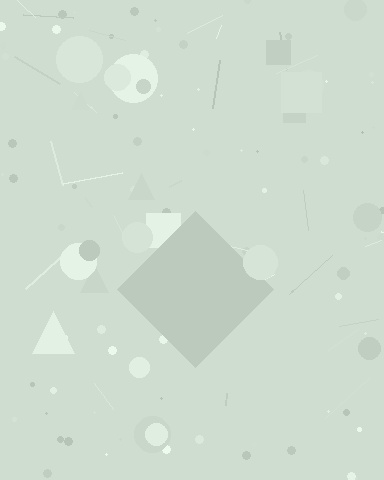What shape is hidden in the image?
A diamond is hidden in the image.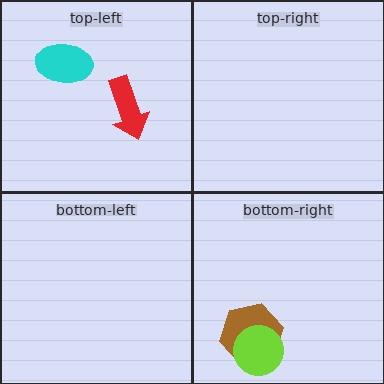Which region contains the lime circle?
The bottom-right region.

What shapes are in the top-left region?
The cyan ellipse, the red arrow.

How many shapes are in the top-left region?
2.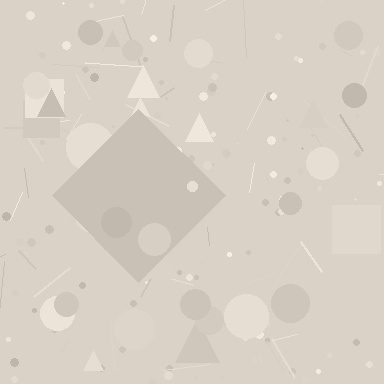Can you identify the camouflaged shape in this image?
The camouflaged shape is a diamond.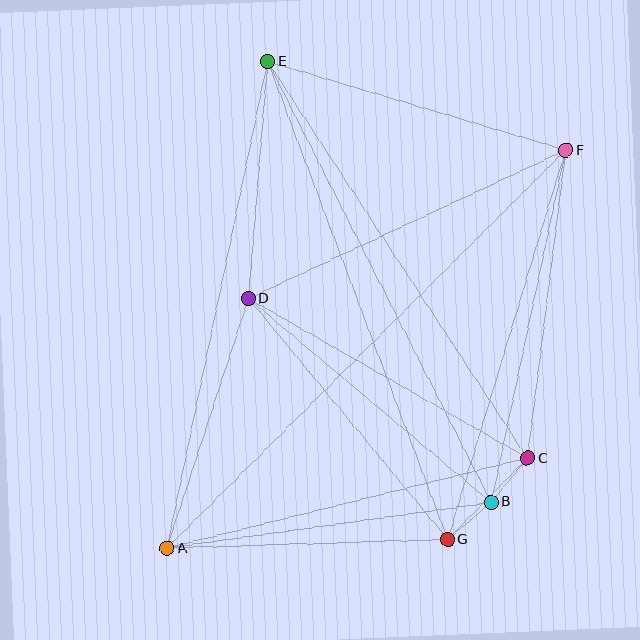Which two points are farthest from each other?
Points A and F are farthest from each other.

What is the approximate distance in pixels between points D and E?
The distance between D and E is approximately 238 pixels.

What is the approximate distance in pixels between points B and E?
The distance between B and E is approximately 494 pixels.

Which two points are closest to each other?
Points B and C are closest to each other.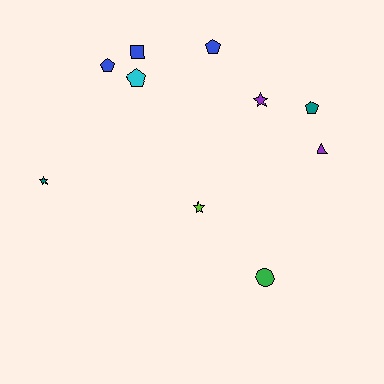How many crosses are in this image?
There are no crosses.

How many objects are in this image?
There are 10 objects.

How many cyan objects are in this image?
There is 1 cyan object.